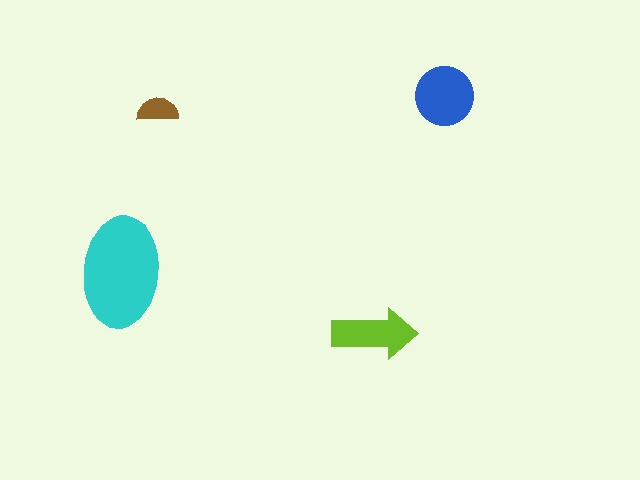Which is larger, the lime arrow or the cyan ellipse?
The cyan ellipse.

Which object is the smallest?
The brown semicircle.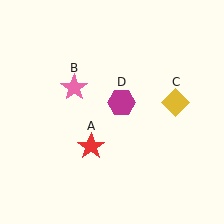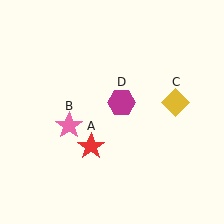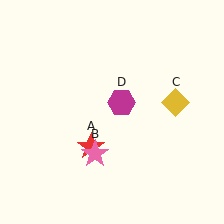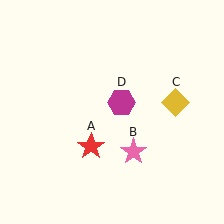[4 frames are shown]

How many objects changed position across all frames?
1 object changed position: pink star (object B).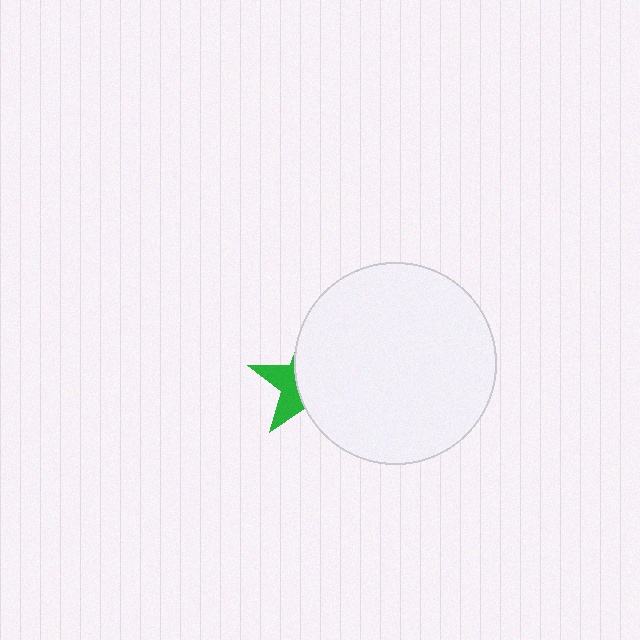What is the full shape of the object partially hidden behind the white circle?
The partially hidden object is a green star.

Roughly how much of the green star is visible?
A small part of it is visible (roughly 36%).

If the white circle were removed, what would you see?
You would see the complete green star.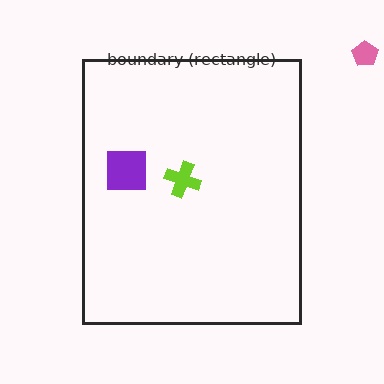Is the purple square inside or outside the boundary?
Inside.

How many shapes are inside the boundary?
2 inside, 1 outside.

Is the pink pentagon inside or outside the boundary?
Outside.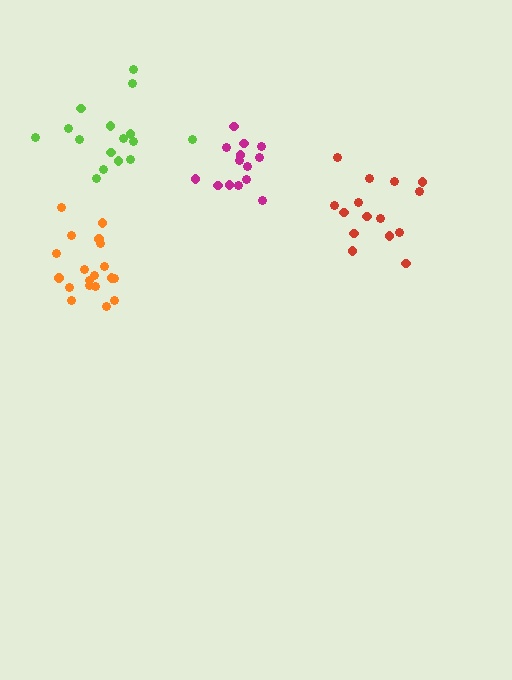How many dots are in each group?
Group 1: 16 dots, Group 2: 15 dots, Group 3: 19 dots, Group 4: 14 dots (64 total).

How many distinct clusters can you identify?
There are 4 distinct clusters.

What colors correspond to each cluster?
The clusters are colored: lime, red, orange, magenta.